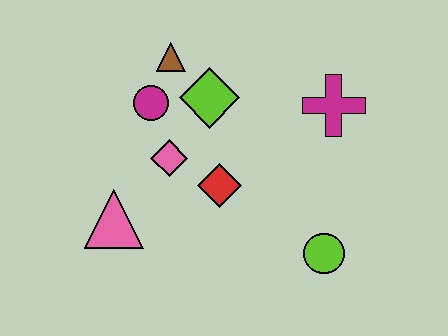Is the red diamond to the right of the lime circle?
No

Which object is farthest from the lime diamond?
The lime circle is farthest from the lime diamond.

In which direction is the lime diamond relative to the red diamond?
The lime diamond is above the red diamond.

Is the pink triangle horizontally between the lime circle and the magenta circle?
No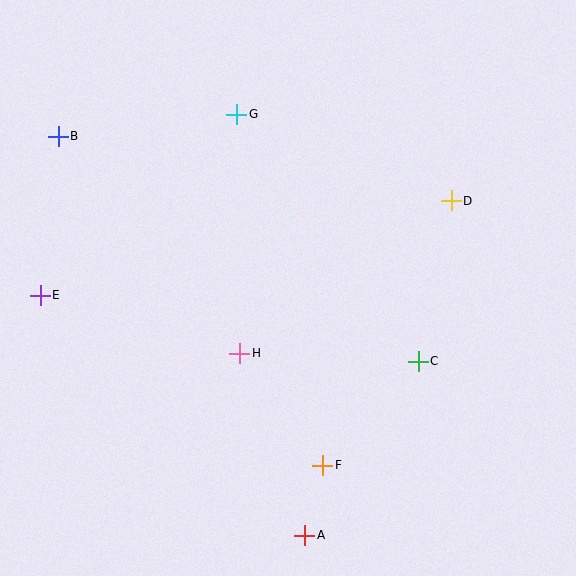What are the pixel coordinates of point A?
Point A is at (305, 535).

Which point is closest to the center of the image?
Point H at (240, 353) is closest to the center.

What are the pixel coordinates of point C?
Point C is at (418, 361).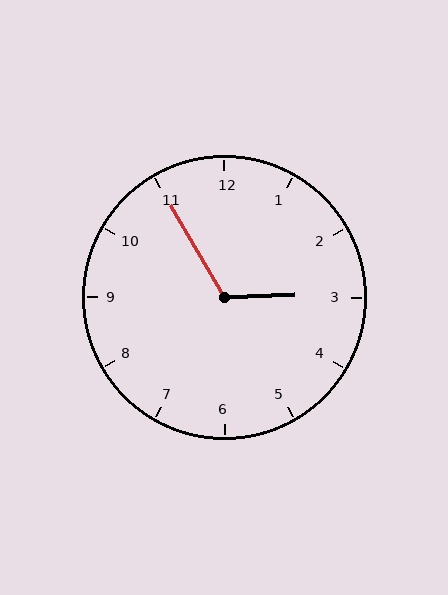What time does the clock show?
2:55.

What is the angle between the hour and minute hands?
Approximately 118 degrees.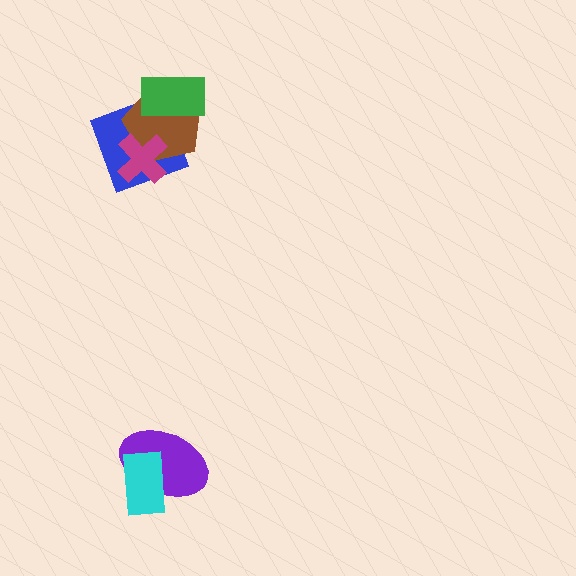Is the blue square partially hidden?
Yes, it is partially covered by another shape.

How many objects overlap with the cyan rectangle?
1 object overlaps with the cyan rectangle.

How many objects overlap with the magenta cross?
2 objects overlap with the magenta cross.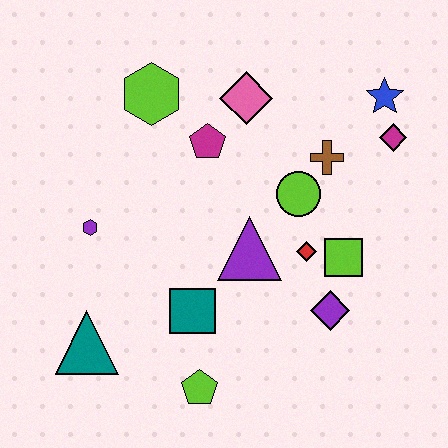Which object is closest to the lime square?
The red diamond is closest to the lime square.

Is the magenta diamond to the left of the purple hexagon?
No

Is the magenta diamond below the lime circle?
No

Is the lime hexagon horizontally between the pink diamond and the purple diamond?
No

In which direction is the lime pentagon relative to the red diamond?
The lime pentagon is below the red diamond.